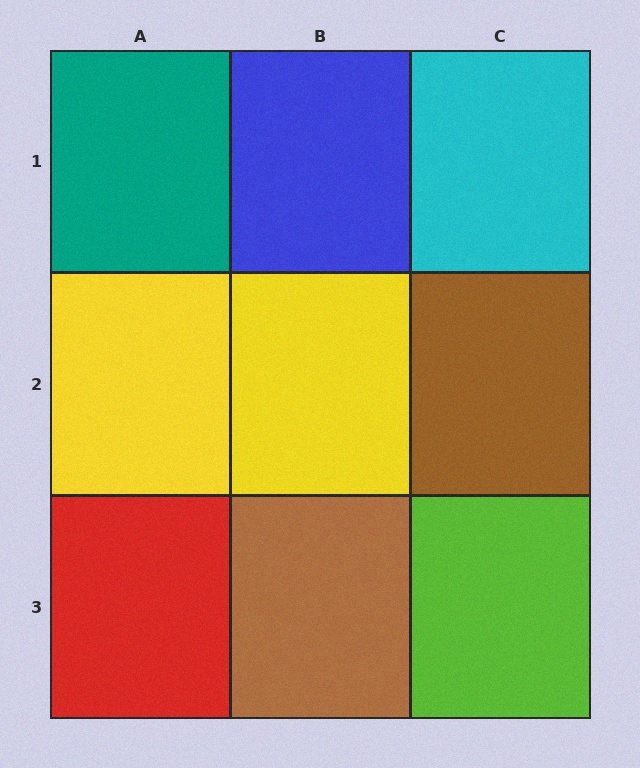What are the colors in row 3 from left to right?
Red, brown, lime.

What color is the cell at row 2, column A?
Yellow.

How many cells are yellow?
2 cells are yellow.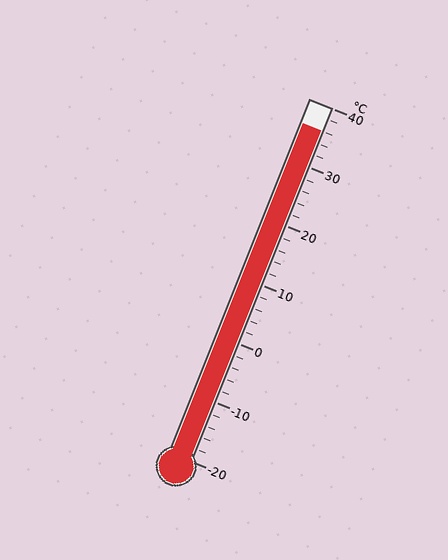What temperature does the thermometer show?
The thermometer shows approximately 36°C.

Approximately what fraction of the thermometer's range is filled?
The thermometer is filled to approximately 95% of its range.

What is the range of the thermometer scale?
The thermometer scale ranges from -20°C to 40°C.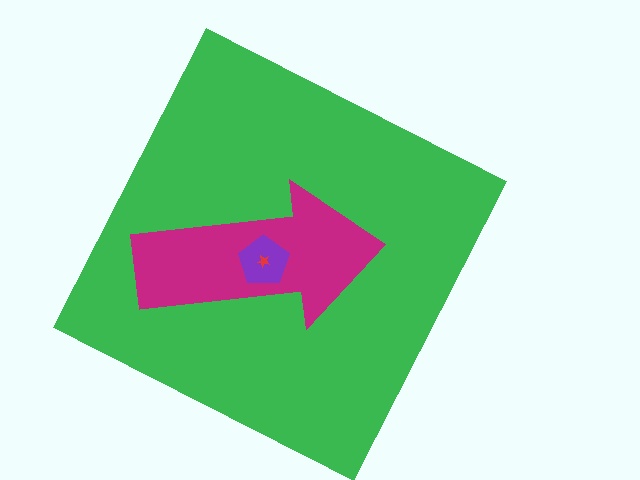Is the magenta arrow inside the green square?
Yes.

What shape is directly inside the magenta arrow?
The purple pentagon.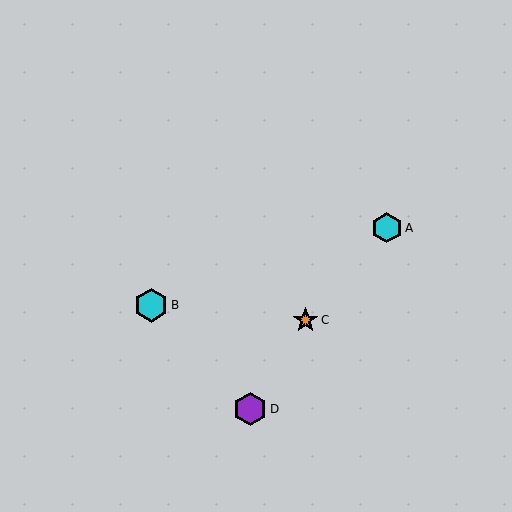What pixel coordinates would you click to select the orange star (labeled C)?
Click at (306, 320) to select the orange star C.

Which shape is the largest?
The purple hexagon (labeled D) is the largest.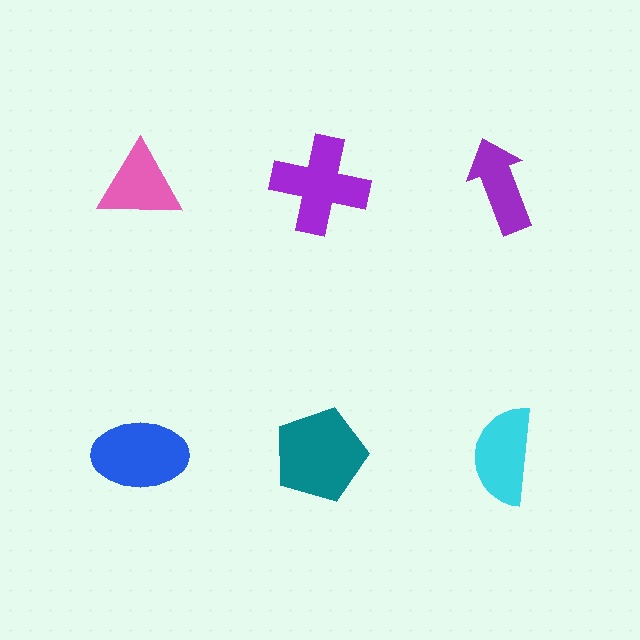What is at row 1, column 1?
A pink triangle.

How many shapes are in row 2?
3 shapes.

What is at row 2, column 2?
A teal pentagon.